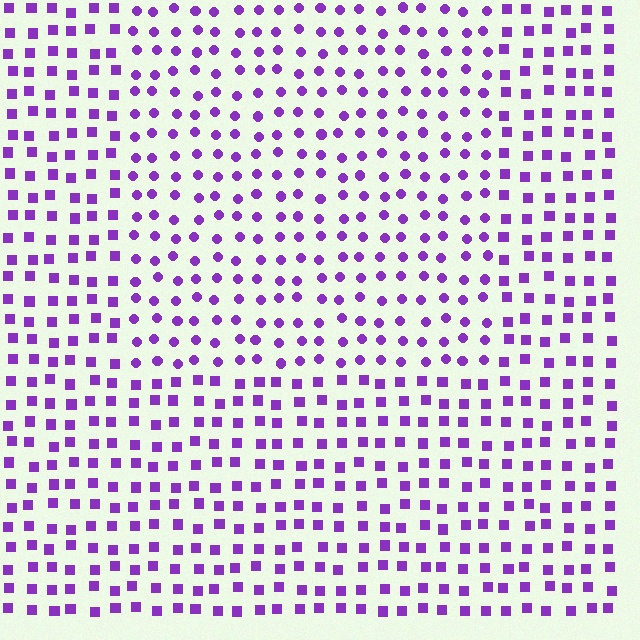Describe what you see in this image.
The image is filled with small purple elements arranged in a uniform grid. A rectangle-shaped region contains circles, while the surrounding area contains squares. The boundary is defined purely by the change in element shape.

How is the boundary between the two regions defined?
The boundary is defined by a change in element shape: circles inside vs. squares outside. All elements share the same color and spacing.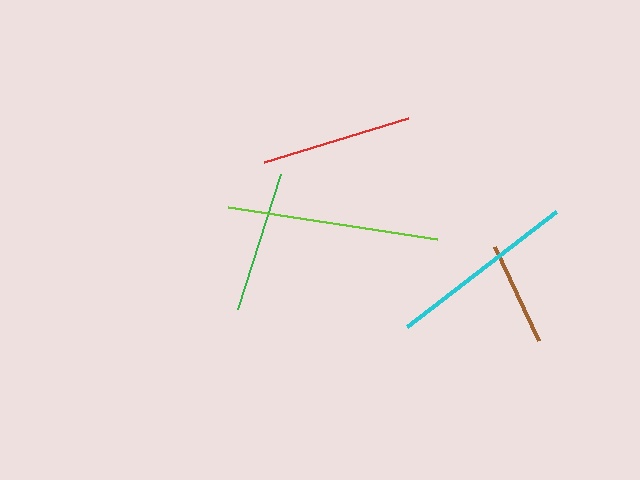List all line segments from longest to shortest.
From longest to shortest: lime, cyan, red, green, brown.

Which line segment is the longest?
The lime line is the longest at approximately 211 pixels.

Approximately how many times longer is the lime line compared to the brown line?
The lime line is approximately 2.1 times the length of the brown line.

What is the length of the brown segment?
The brown segment is approximately 103 pixels long.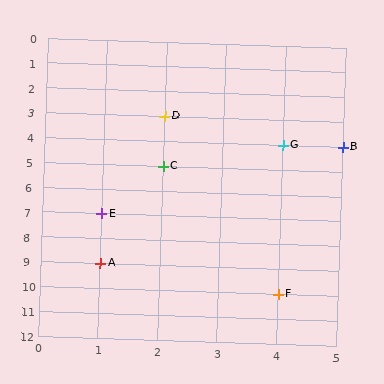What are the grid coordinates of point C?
Point C is at grid coordinates (2, 5).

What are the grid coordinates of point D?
Point D is at grid coordinates (2, 3).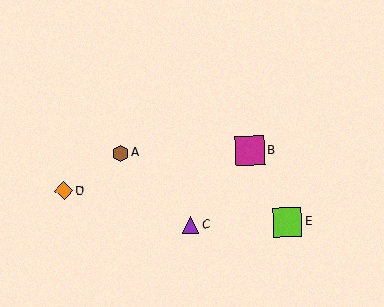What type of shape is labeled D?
Shape D is an orange diamond.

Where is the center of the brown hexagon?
The center of the brown hexagon is at (120, 153).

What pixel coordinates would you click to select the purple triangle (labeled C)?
Click at (190, 225) to select the purple triangle C.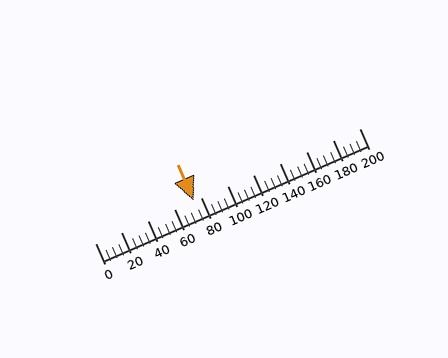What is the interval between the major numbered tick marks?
The major tick marks are spaced 20 units apart.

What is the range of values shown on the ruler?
The ruler shows values from 0 to 200.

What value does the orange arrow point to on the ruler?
The orange arrow points to approximately 74.